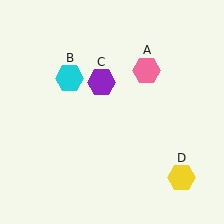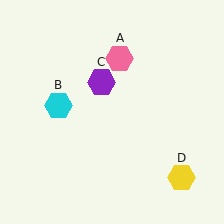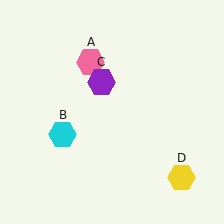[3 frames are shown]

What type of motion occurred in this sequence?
The pink hexagon (object A), cyan hexagon (object B) rotated counterclockwise around the center of the scene.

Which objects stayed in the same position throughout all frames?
Purple hexagon (object C) and yellow hexagon (object D) remained stationary.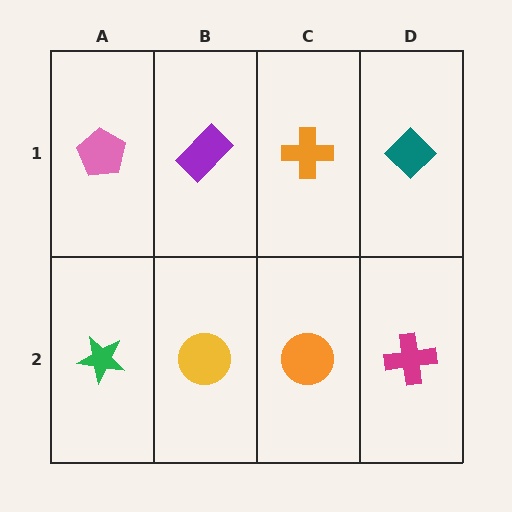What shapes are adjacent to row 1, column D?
A magenta cross (row 2, column D), an orange cross (row 1, column C).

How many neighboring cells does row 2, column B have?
3.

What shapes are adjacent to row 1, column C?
An orange circle (row 2, column C), a purple rectangle (row 1, column B), a teal diamond (row 1, column D).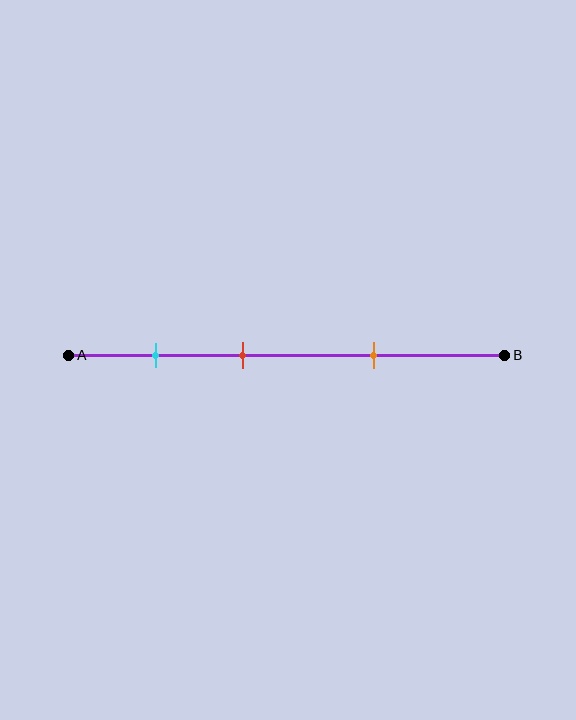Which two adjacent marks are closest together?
The cyan and red marks are the closest adjacent pair.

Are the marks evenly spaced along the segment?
Yes, the marks are approximately evenly spaced.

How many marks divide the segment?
There are 3 marks dividing the segment.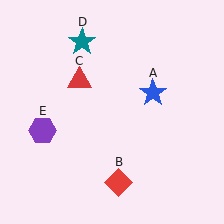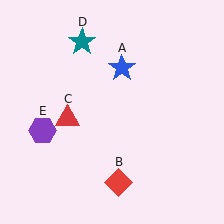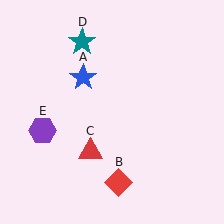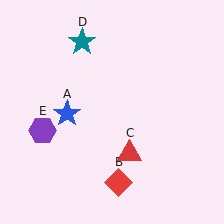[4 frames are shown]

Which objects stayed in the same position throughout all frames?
Red diamond (object B) and teal star (object D) and purple hexagon (object E) remained stationary.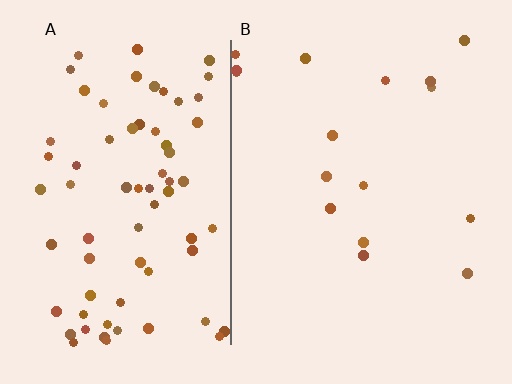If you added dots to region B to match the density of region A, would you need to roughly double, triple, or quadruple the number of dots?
Approximately quadruple.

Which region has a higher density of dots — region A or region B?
A (the left).